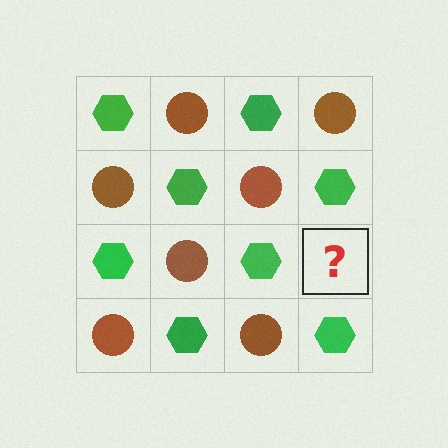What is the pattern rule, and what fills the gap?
The rule is that it alternates green hexagon and brown circle in a checkerboard pattern. The gap should be filled with a brown circle.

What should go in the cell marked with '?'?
The missing cell should contain a brown circle.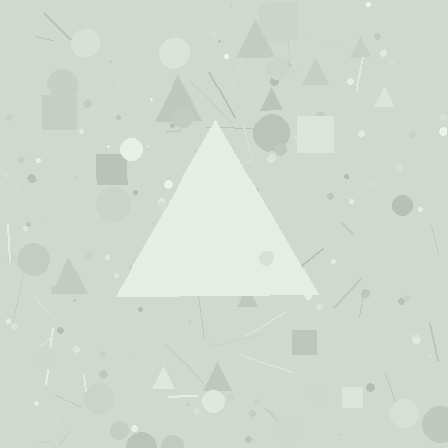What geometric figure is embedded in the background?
A triangle is embedded in the background.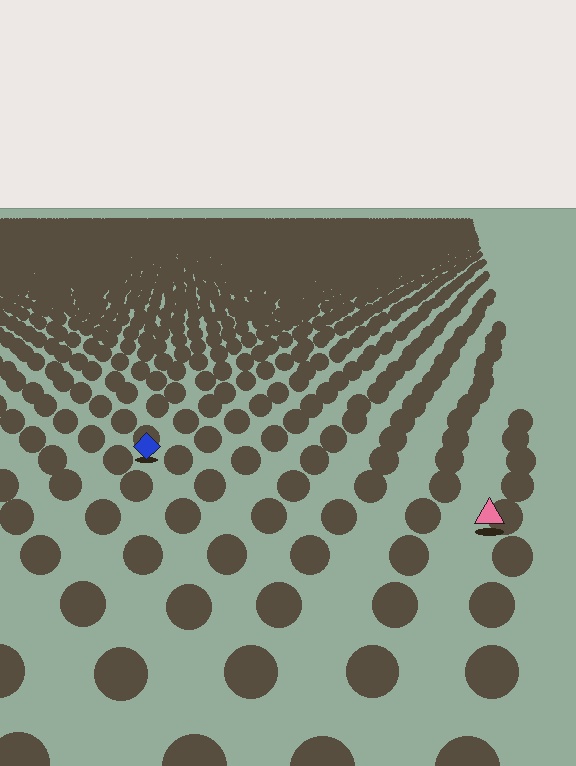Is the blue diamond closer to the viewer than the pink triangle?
No. The pink triangle is closer — you can tell from the texture gradient: the ground texture is coarser near it.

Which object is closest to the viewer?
The pink triangle is closest. The texture marks near it are larger and more spread out.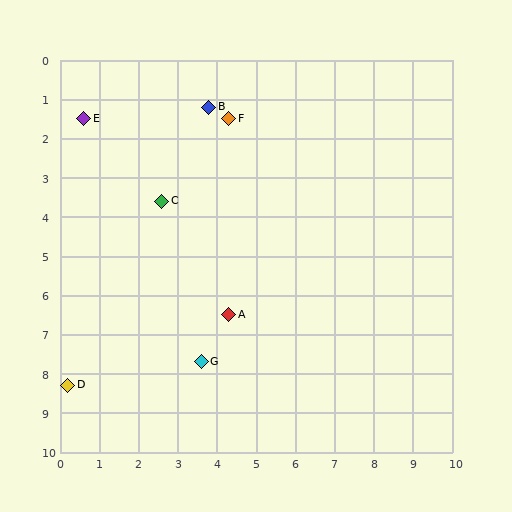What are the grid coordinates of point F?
Point F is at approximately (4.3, 1.5).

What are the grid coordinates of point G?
Point G is at approximately (3.6, 7.7).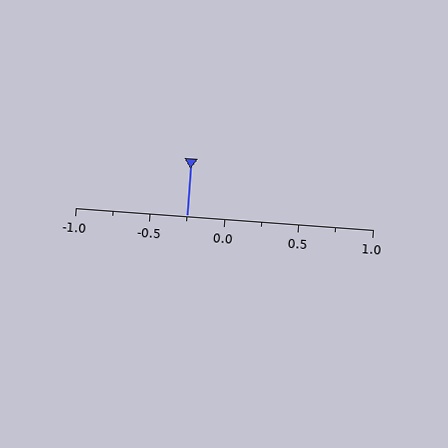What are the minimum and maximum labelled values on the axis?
The axis runs from -1.0 to 1.0.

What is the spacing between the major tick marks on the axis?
The major ticks are spaced 0.5 apart.